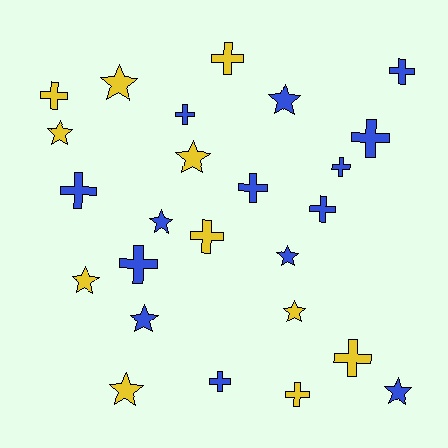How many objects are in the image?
There are 25 objects.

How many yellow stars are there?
There are 6 yellow stars.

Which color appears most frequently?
Blue, with 14 objects.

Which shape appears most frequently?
Cross, with 14 objects.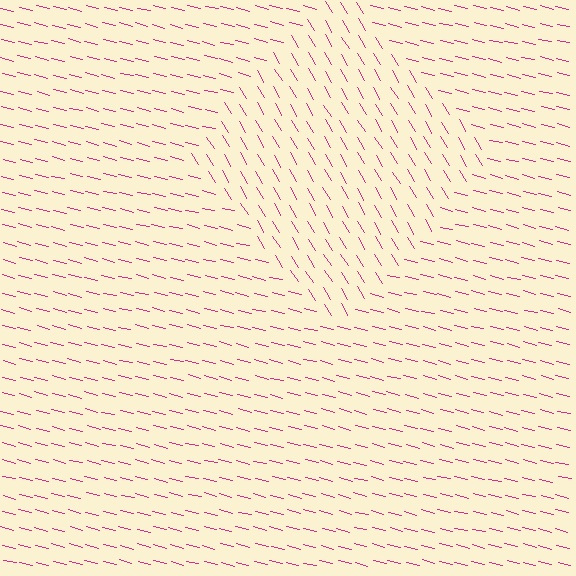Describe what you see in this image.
The image is filled with small magenta line segments. A diamond region in the image has lines oriented differently from the surrounding lines, creating a visible texture boundary.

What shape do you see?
I see a diamond.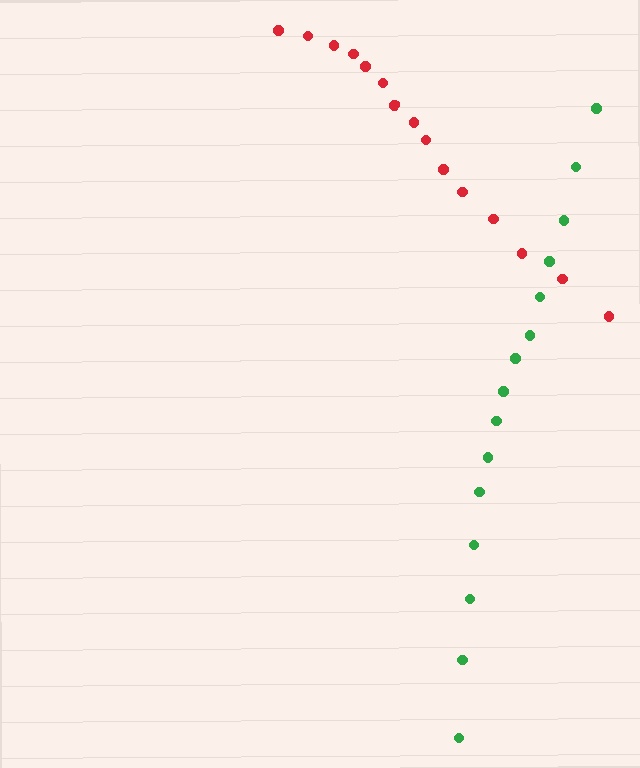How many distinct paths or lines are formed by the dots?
There are 2 distinct paths.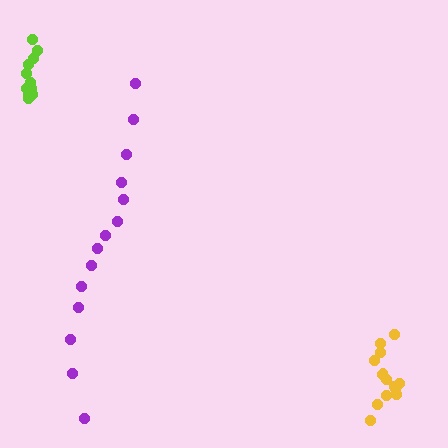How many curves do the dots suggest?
There are 3 distinct paths.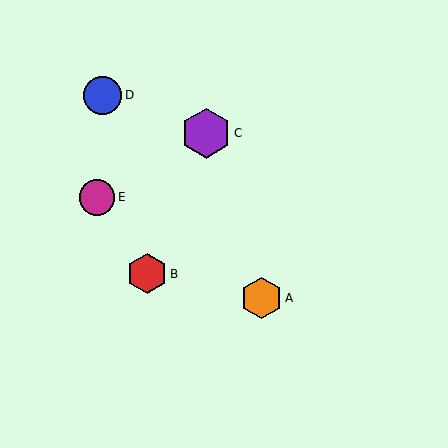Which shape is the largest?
The purple hexagon (labeled C) is the largest.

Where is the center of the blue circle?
The center of the blue circle is at (102, 95).